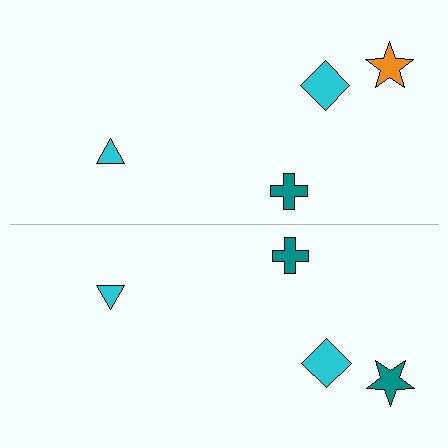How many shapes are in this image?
There are 8 shapes in this image.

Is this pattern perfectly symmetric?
No, the pattern is not perfectly symmetric. The teal star on the bottom side breaks the symmetry — its mirror counterpart is orange.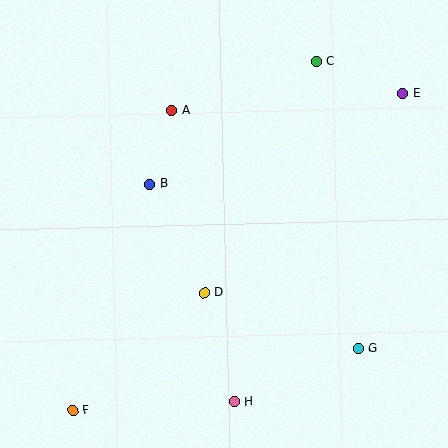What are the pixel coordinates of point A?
Point A is at (172, 111).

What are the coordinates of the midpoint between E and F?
The midpoint between E and F is at (238, 252).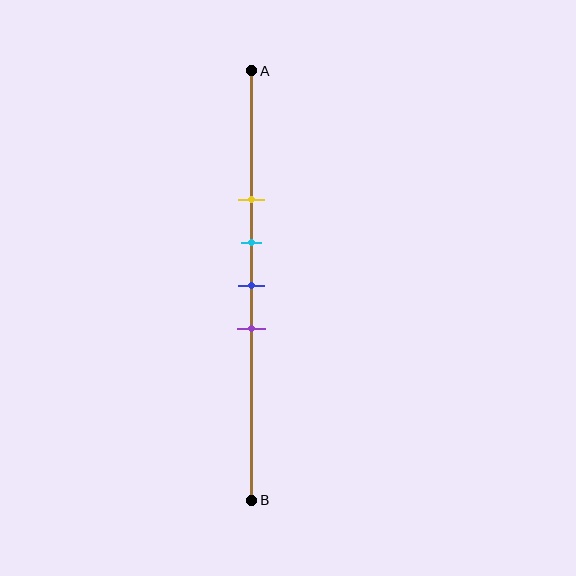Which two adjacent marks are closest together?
The cyan and blue marks are the closest adjacent pair.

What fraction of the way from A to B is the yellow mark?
The yellow mark is approximately 30% (0.3) of the way from A to B.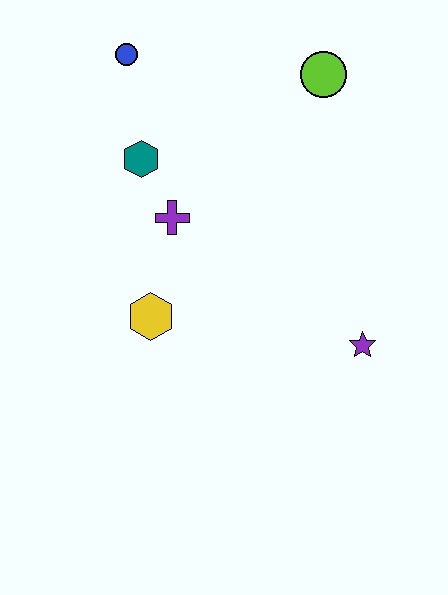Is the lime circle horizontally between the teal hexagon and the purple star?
Yes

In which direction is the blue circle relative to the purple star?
The blue circle is above the purple star.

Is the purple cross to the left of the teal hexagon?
No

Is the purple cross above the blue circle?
No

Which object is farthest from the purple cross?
The purple star is farthest from the purple cross.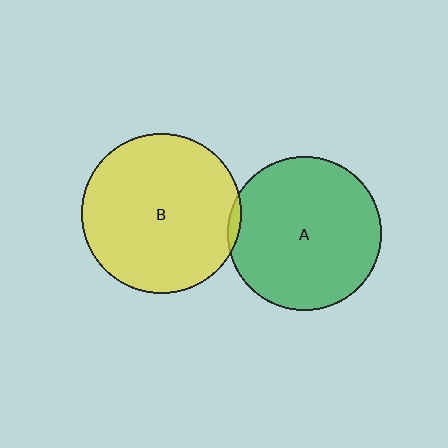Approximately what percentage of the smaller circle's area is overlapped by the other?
Approximately 5%.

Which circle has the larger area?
Circle B (yellow).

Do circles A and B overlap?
Yes.